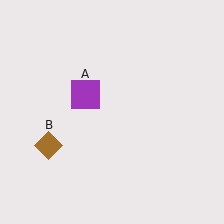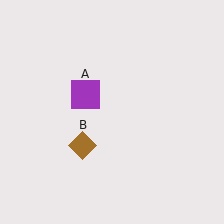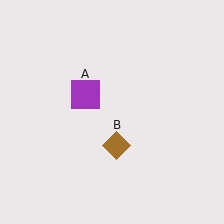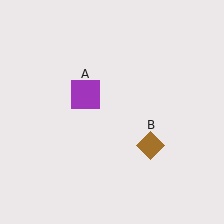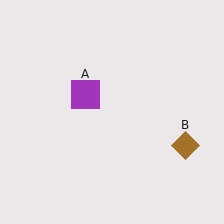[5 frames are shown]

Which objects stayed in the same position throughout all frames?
Purple square (object A) remained stationary.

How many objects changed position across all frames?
1 object changed position: brown diamond (object B).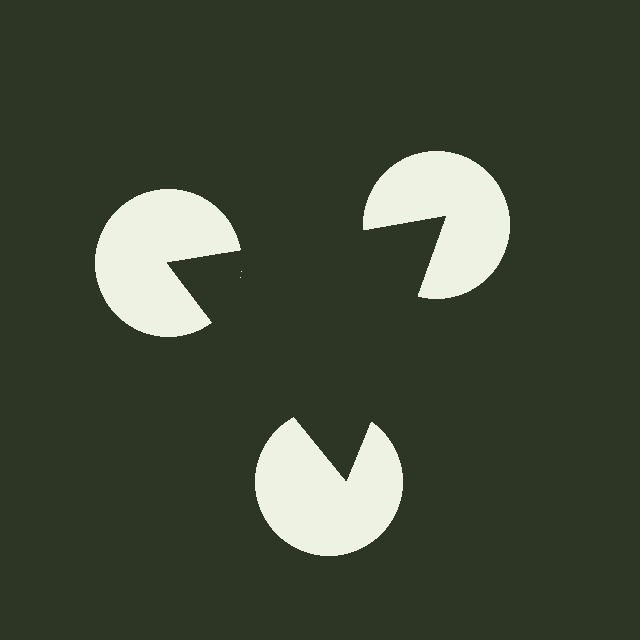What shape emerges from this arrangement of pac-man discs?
An illusory triangle — its edges are inferred from the aligned wedge cuts in the pac-man discs, not physically drawn.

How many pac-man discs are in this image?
There are 3 — one at each vertex of the illusory triangle.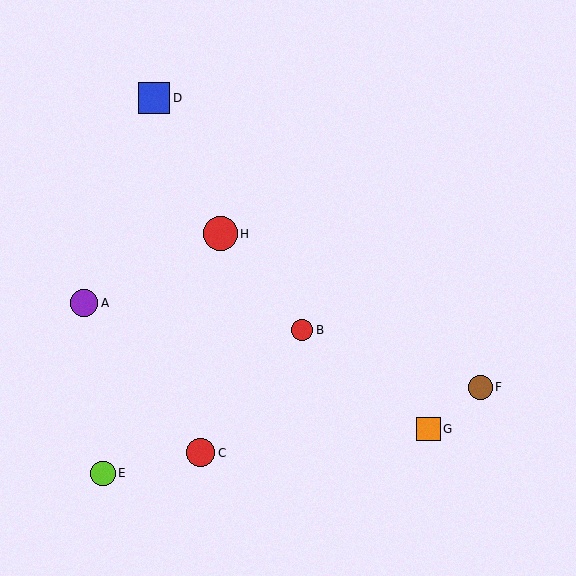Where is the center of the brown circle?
The center of the brown circle is at (480, 387).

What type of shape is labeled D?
Shape D is a blue square.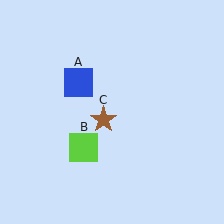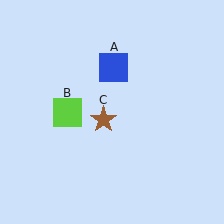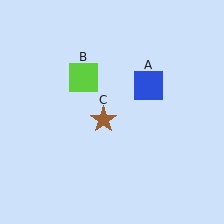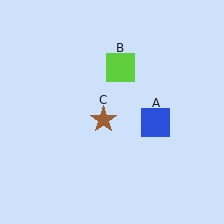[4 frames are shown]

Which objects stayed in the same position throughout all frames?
Brown star (object C) remained stationary.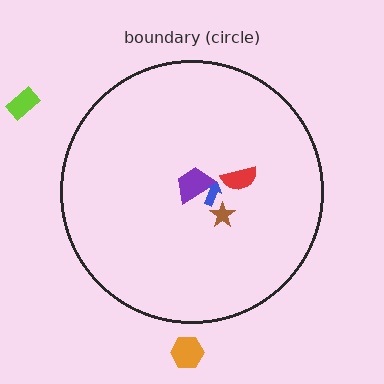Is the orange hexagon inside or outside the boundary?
Outside.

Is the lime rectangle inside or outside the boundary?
Outside.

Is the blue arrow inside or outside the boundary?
Inside.